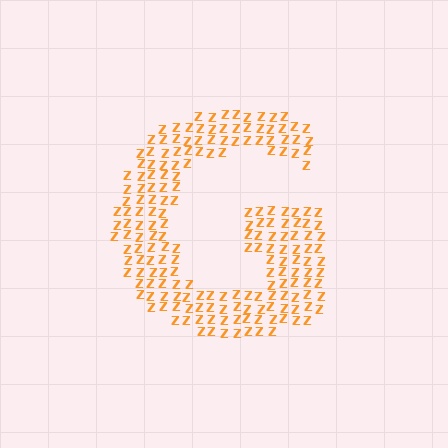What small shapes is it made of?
It is made of small letter Z's.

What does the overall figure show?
The overall figure shows the letter G.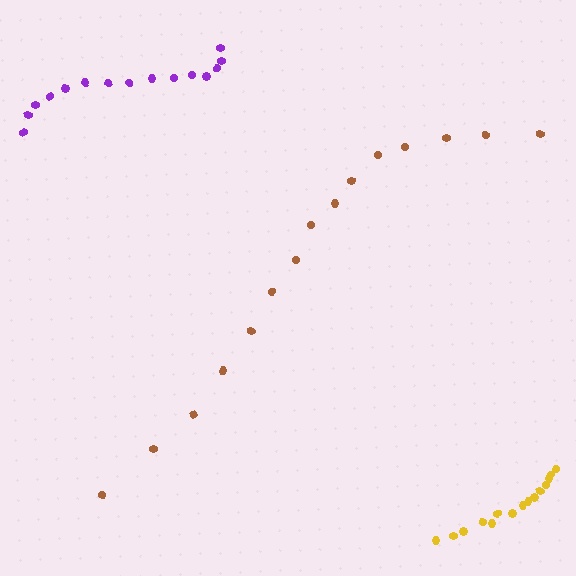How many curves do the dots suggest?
There are 3 distinct paths.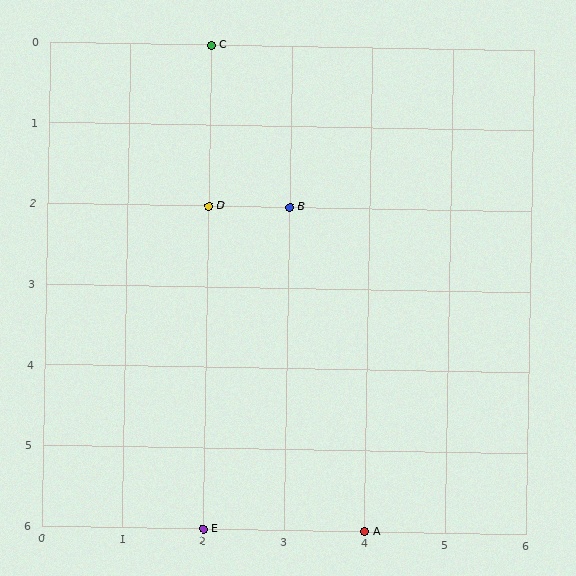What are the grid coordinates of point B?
Point B is at grid coordinates (3, 2).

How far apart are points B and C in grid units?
Points B and C are 1 column and 2 rows apart (about 2.2 grid units diagonally).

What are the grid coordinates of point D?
Point D is at grid coordinates (2, 2).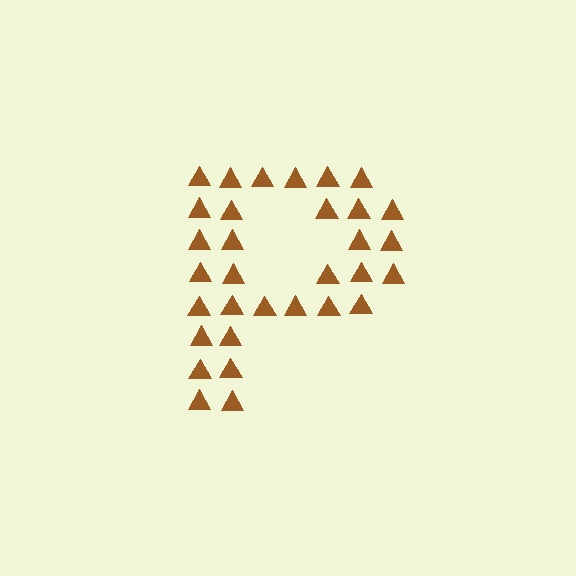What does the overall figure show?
The overall figure shows the letter P.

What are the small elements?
The small elements are triangles.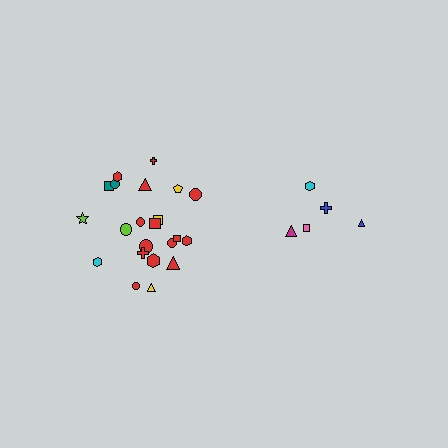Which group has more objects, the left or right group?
The left group.